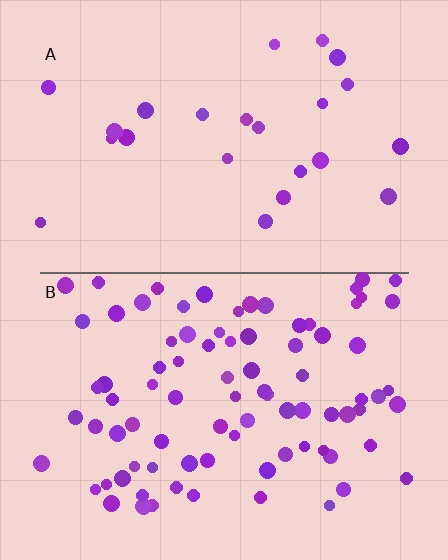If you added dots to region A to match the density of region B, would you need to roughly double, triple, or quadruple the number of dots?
Approximately quadruple.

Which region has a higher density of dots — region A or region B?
B (the bottom).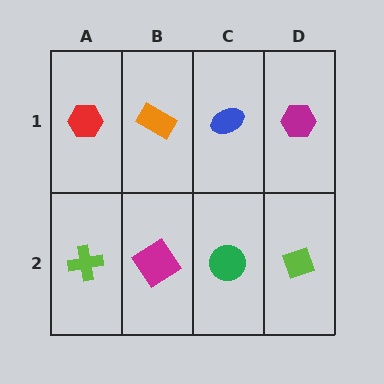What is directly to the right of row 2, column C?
A lime diamond.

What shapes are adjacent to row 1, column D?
A lime diamond (row 2, column D), a blue ellipse (row 1, column C).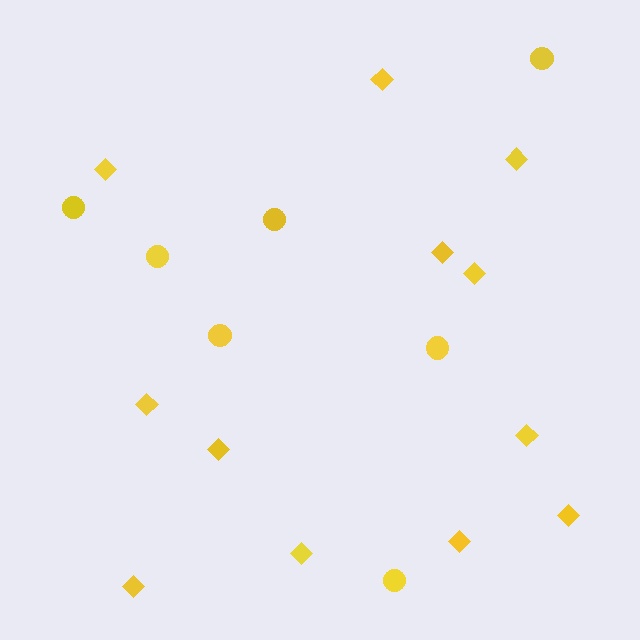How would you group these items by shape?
There are 2 groups: one group of circles (7) and one group of diamonds (12).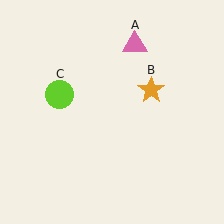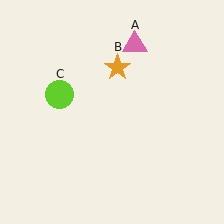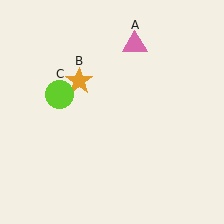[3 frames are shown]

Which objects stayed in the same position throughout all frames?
Pink triangle (object A) and lime circle (object C) remained stationary.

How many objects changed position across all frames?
1 object changed position: orange star (object B).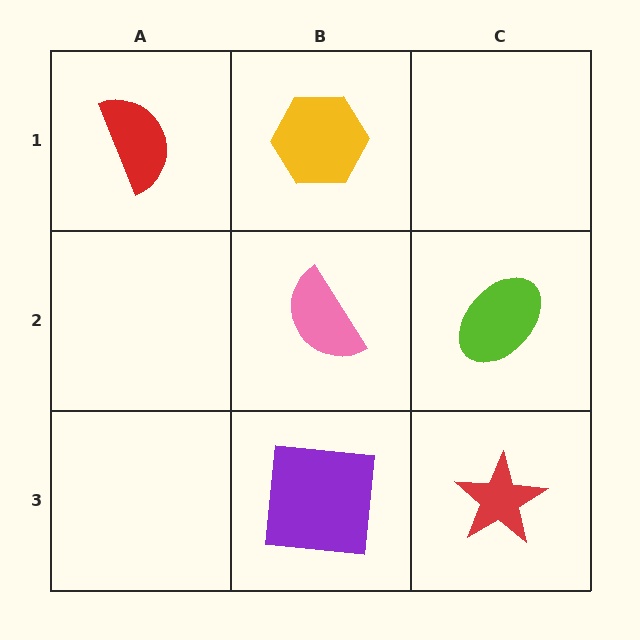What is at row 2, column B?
A pink semicircle.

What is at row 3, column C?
A red star.